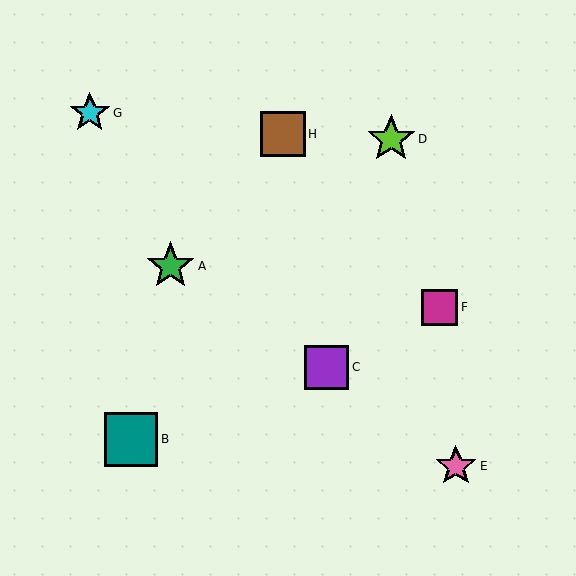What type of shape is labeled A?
Shape A is a green star.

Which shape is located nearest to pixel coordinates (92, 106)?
The cyan star (labeled G) at (90, 113) is nearest to that location.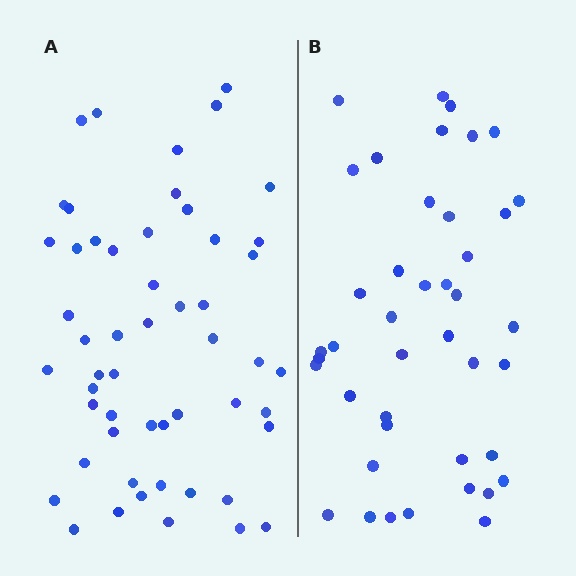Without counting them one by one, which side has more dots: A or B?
Region A (the left region) has more dots.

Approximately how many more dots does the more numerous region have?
Region A has roughly 12 or so more dots than region B.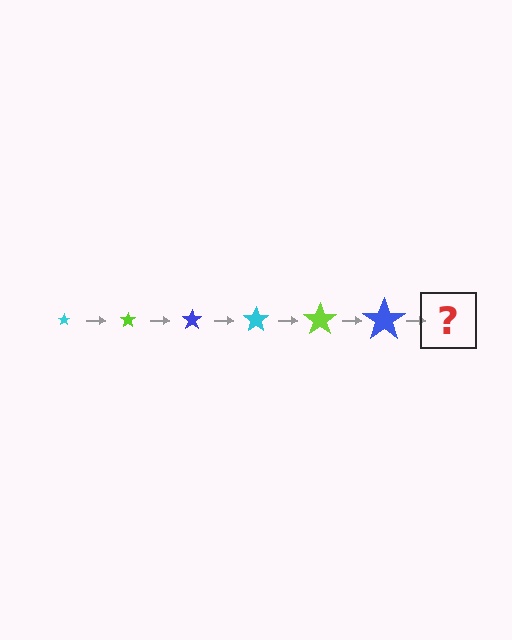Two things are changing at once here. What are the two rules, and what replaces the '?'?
The two rules are that the star grows larger each step and the color cycles through cyan, lime, and blue. The '?' should be a cyan star, larger than the previous one.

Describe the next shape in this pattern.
It should be a cyan star, larger than the previous one.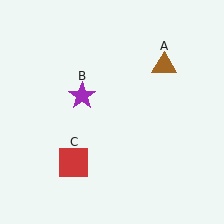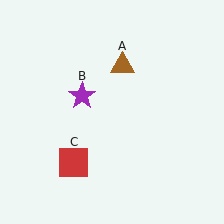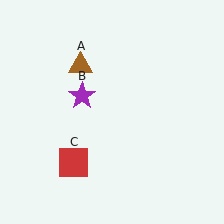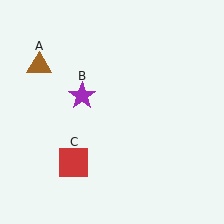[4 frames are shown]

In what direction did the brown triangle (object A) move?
The brown triangle (object A) moved left.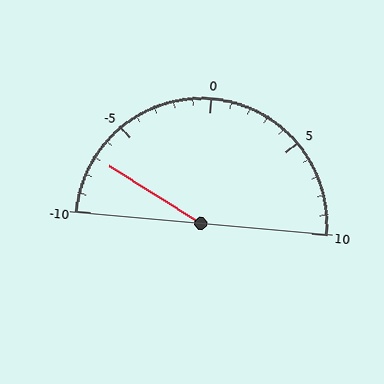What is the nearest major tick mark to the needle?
The nearest major tick mark is -5.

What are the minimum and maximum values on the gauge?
The gauge ranges from -10 to 10.